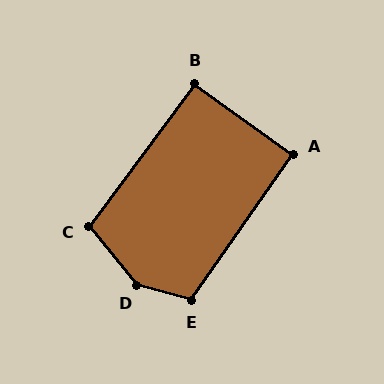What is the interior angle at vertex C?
Approximately 105 degrees (obtuse).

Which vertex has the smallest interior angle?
A, at approximately 91 degrees.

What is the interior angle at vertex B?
Approximately 91 degrees (approximately right).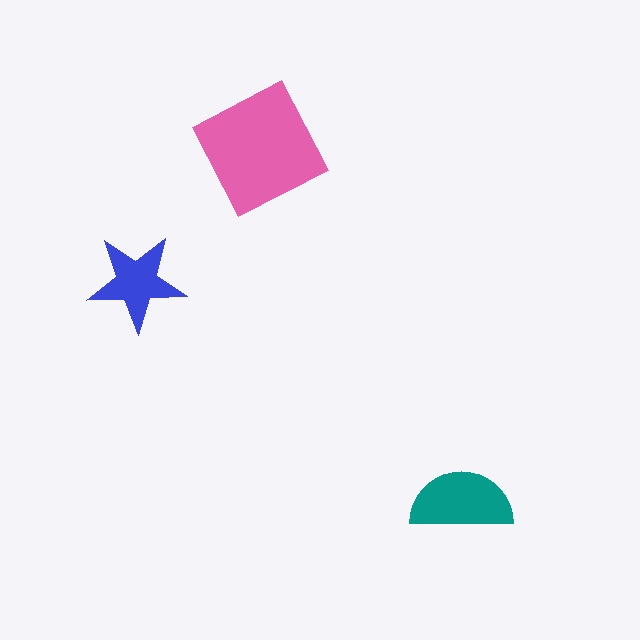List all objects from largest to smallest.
The pink square, the teal semicircle, the blue star.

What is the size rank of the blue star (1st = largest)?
3rd.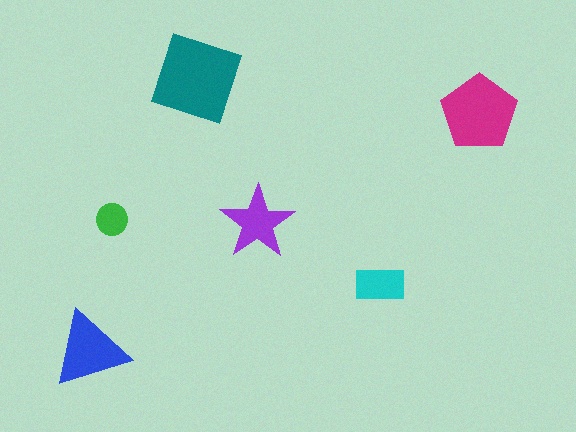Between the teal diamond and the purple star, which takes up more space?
The teal diamond.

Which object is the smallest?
The green circle.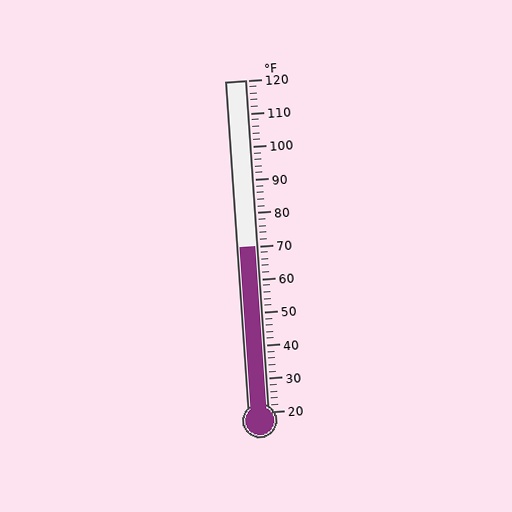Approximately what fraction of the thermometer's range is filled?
The thermometer is filled to approximately 50% of its range.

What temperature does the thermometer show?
The thermometer shows approximately 70°F.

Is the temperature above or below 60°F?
The temperature is above 60°F.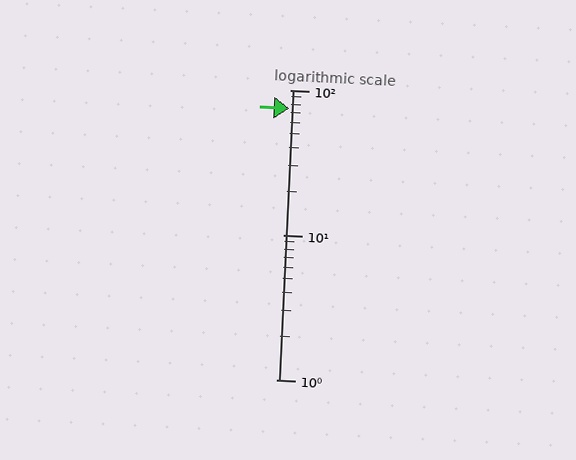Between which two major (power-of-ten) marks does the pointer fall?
The pointer is between 10 and 100.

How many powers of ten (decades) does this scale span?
The scale spans 2 decades, from 1 to 100.